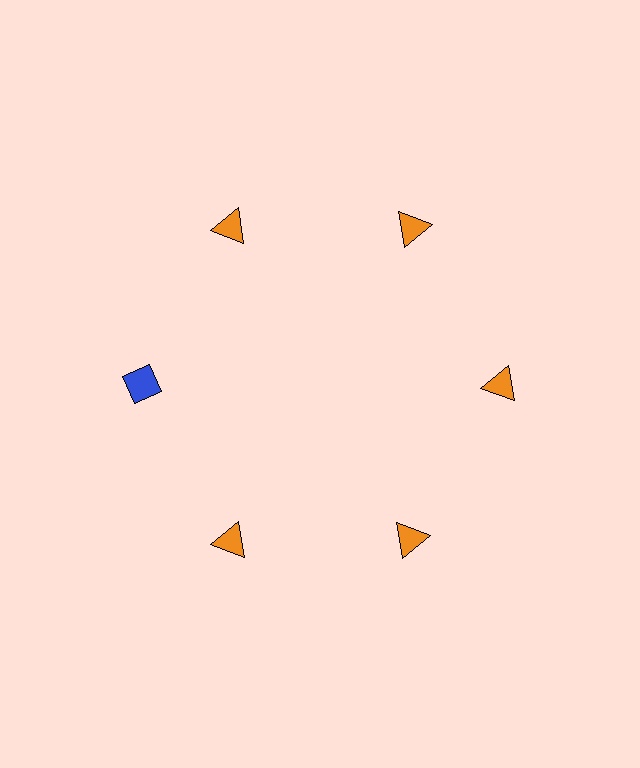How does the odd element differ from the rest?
It differs in both color (blue instead of orange) and shape (diamond instead of triangle).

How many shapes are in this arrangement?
There are 6 shapes arranged in a ring pattern.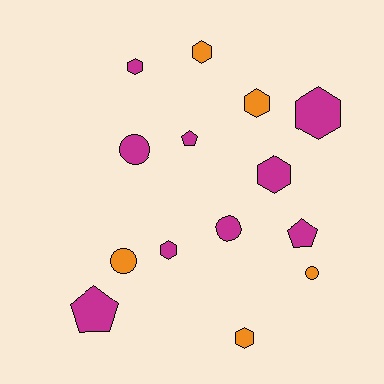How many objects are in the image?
There are 14 objects.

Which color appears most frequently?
Magenta, with 9 objects.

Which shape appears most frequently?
Hexagon, with 7 objects.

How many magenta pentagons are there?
There are 3 magenta pentagons.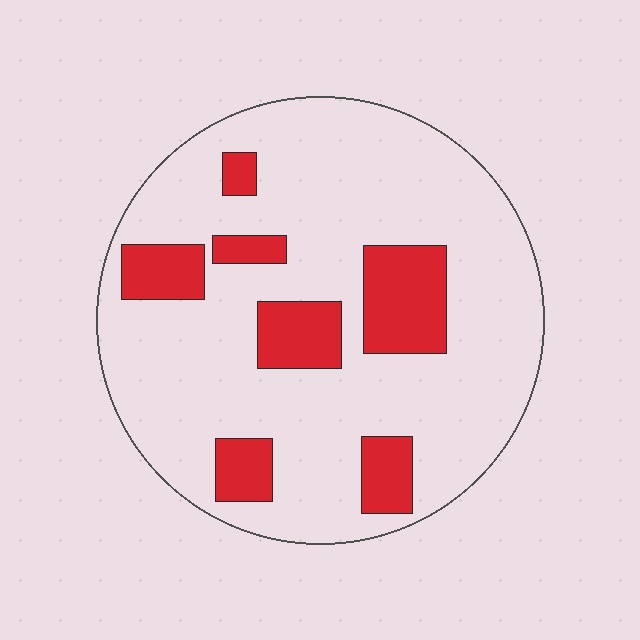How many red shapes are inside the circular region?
7.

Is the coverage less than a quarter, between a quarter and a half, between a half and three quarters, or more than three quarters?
Less than a quarter.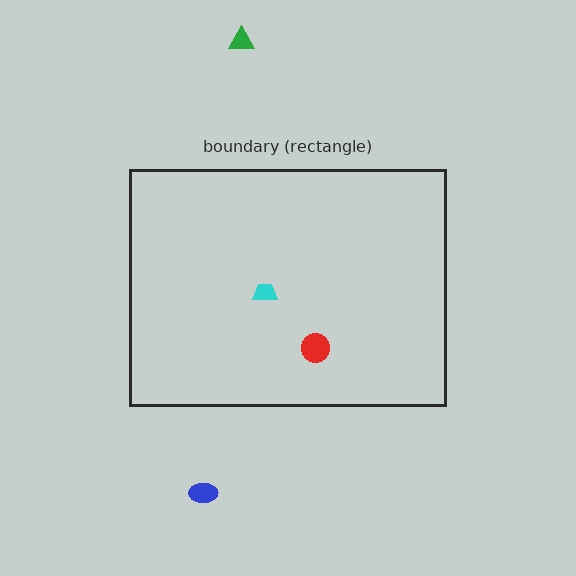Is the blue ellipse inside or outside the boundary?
Outside.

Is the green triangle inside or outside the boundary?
Outside.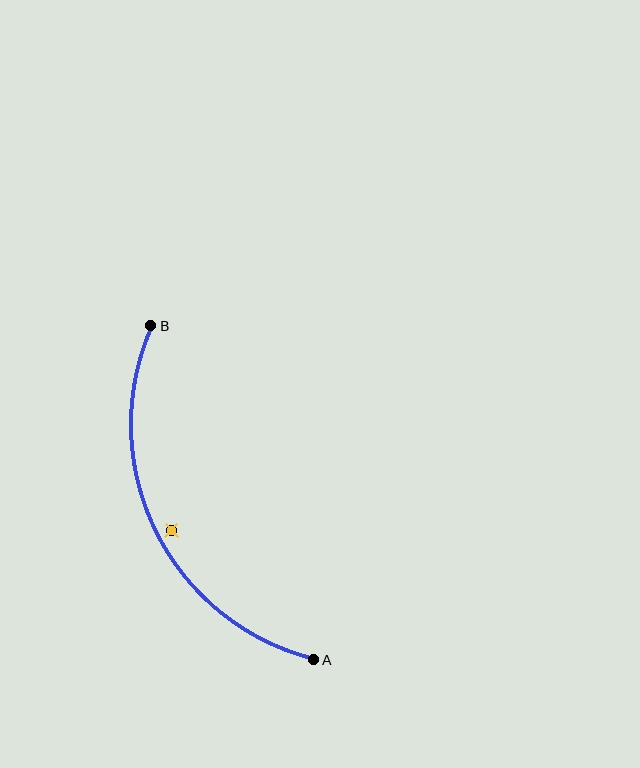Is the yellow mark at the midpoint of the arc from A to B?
No — the yellow mark does not lie on the arc at all. It sits slightly inside the curve.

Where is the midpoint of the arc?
The arc midpoint is the point on the curve farthest from the straight line joining A and B. It sits to the left of that line.